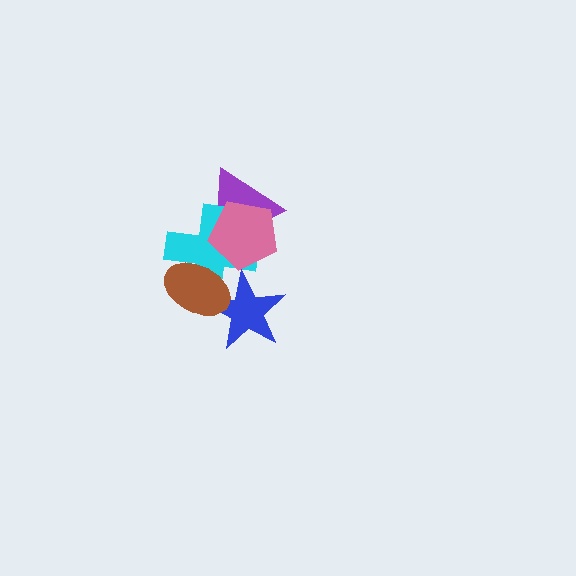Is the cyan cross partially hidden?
Yes, it is partially covered by another shape.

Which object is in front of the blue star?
The brown ellipse is in front of the blue star.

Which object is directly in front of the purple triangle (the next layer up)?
The cyan cross is directly in front of the purple triangle.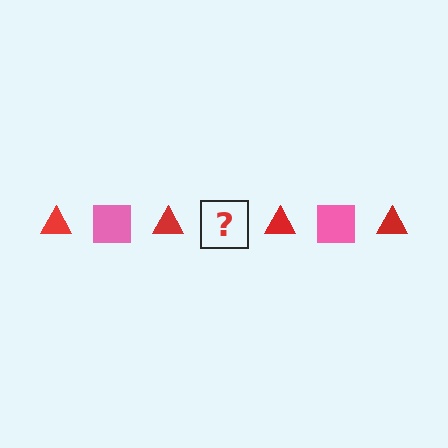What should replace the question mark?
The question mark should be replaced with a pink square.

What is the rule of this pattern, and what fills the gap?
The rule is that the pattern alternates between red triangle and pink square. The gap should be filled with a pink square.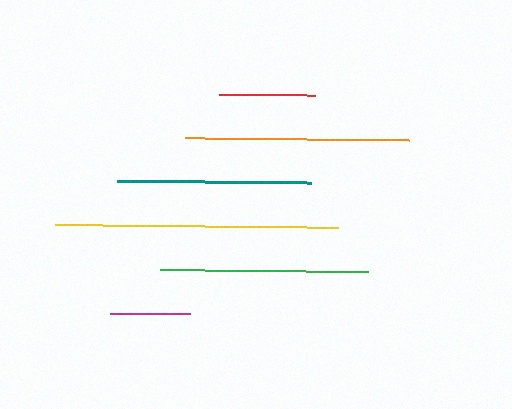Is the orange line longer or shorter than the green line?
The orange line is longer than the green line.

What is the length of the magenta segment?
The magenta segment is approximately 81 pixels long.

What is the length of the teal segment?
The teal segment is approximately 194 pixels long.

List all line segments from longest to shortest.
From longest to shortest: yellow, orange, green, teal, red, magenta.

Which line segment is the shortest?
The magenta line is the shortest at approximately 81 pixels.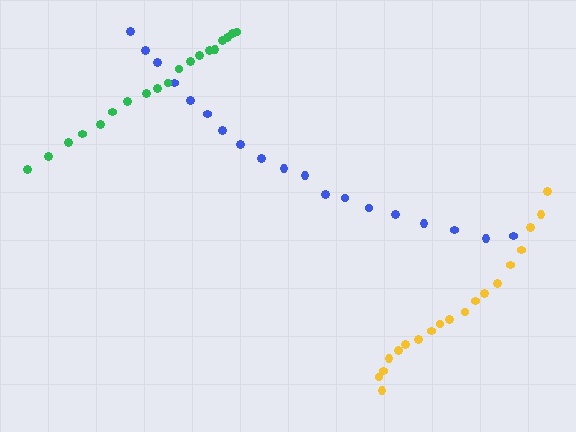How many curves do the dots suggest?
There are 3 distinct paths.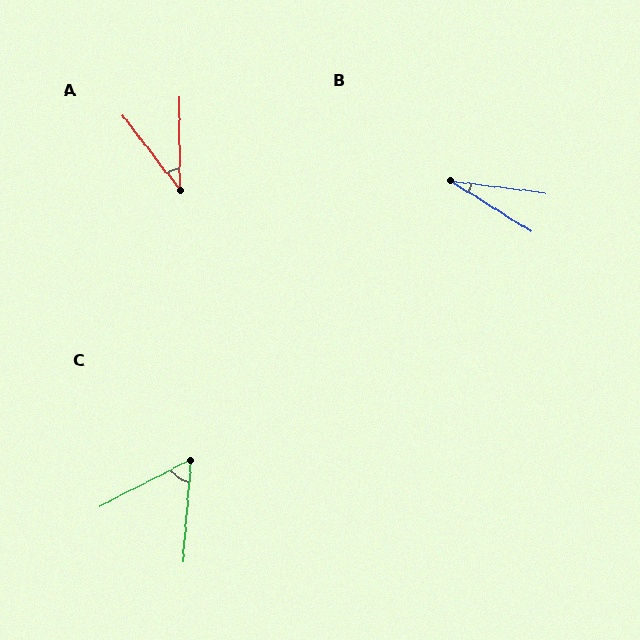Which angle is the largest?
C, at approximately 58 degrees.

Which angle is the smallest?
B, at approximately 25 degrees.